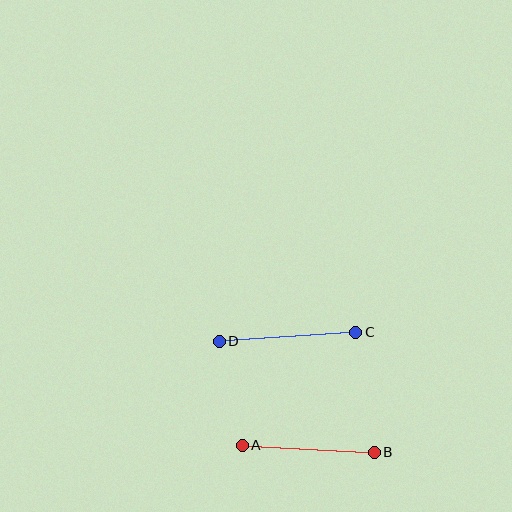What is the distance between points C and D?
The distance is approximately 137 pixels.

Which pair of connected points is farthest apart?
Points C and D are farthest apart.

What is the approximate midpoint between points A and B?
The midpoint is at approximately (308, 449) pixels.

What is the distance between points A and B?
The distance is approximately 132 pixels.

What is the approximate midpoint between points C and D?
The midpoint is at approximately (287, 337) pixels.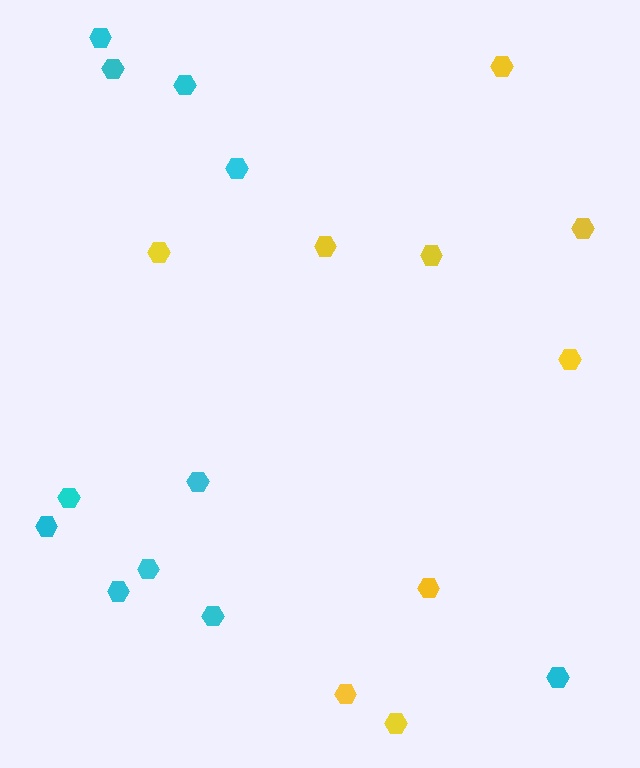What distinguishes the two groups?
There are 2 groups: one group of yellow hexagons (9) and one group of cyan hexagons (11).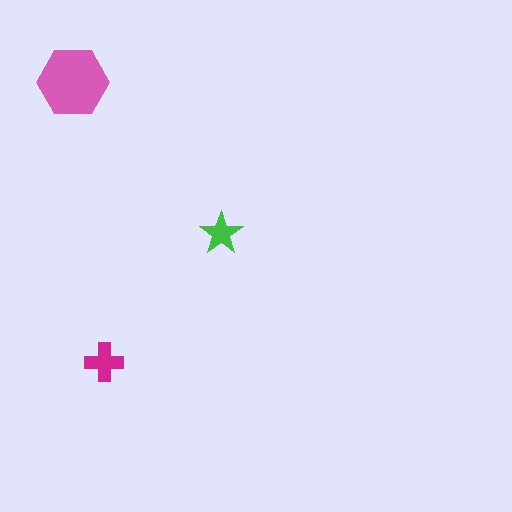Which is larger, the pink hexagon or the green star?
The pink hexagon.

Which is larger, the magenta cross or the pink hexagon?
The pink hexagon.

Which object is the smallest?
The green star.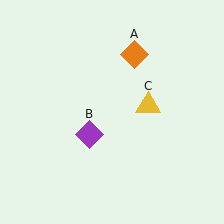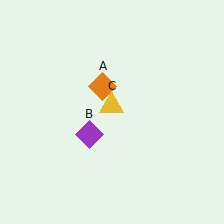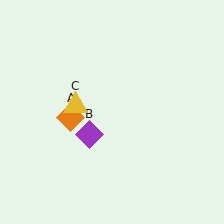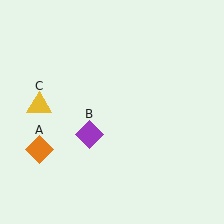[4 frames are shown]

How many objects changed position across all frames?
2 objects changed position: orange diamond (object A), yellow triangle (object C).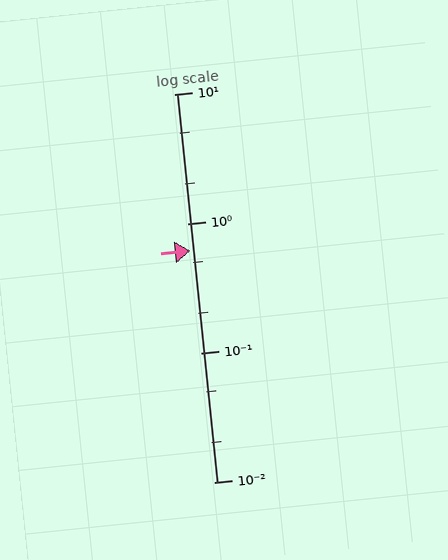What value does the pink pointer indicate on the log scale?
The pointer indicates approximately 0.61.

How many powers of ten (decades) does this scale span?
The scale spans 3 decades, from 0.01 to 10.